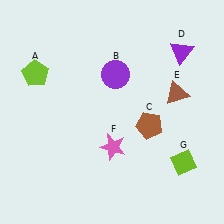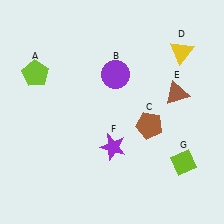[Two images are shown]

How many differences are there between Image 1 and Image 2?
There are 2 differences between the two images.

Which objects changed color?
D changed from purple to yellow. F changed from pink to purple.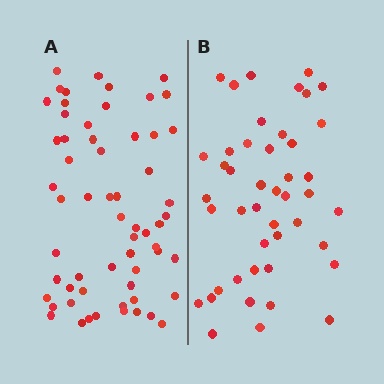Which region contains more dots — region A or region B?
Region A (the left region) has more dots.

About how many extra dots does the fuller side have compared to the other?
Region A has approximately 15 more dots than region B.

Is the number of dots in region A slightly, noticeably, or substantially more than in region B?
Region A has noticeably more, but not dramatically so. The ratio is roughly 1.3 to 1.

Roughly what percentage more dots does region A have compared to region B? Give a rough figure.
About 35% more.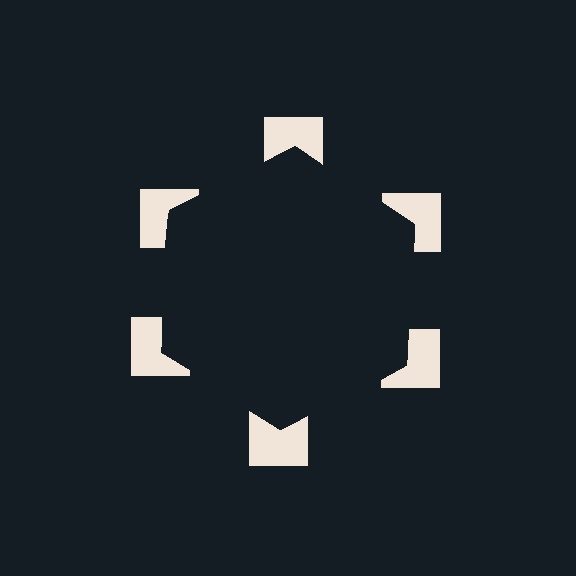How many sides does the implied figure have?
6 sides.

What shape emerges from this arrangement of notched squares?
An illusory hexagon — its edges are inferred from the aligned wedge cuts in the notched squares, not physically drawn.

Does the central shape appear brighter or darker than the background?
It typically appears slightly darker than the background, even though no actual brightness change is drawn.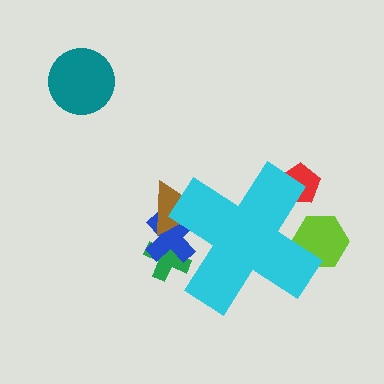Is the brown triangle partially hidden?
Yes, the brown triangle is partially hidden behind the cyan cross.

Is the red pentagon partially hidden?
Yes, the red pentagon is partially hidden behind the cyan cross.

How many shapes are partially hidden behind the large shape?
5 shapes are partially hidden.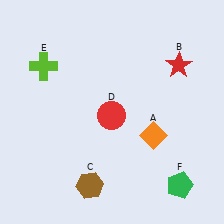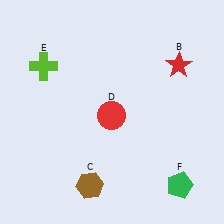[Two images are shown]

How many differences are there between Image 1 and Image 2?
There is 1 difference between the two images.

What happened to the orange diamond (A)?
The orange diamond (A) was removed in Image 2. It was in the bottom-right area of Image 1.